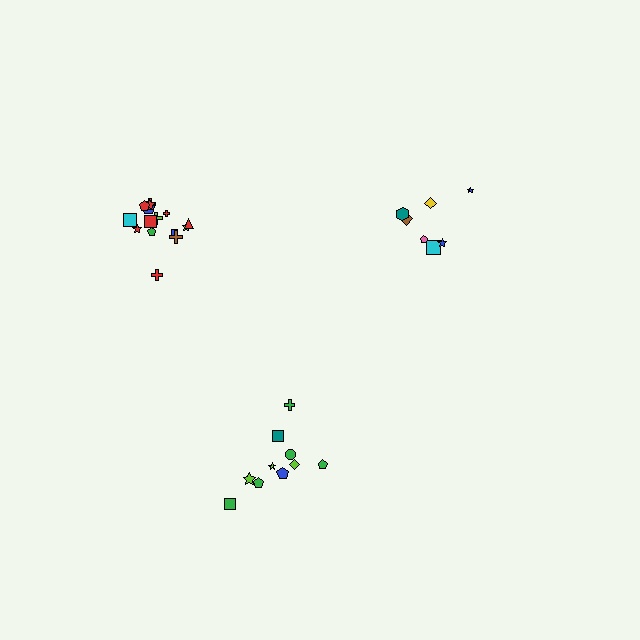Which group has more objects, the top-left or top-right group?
The top-left group.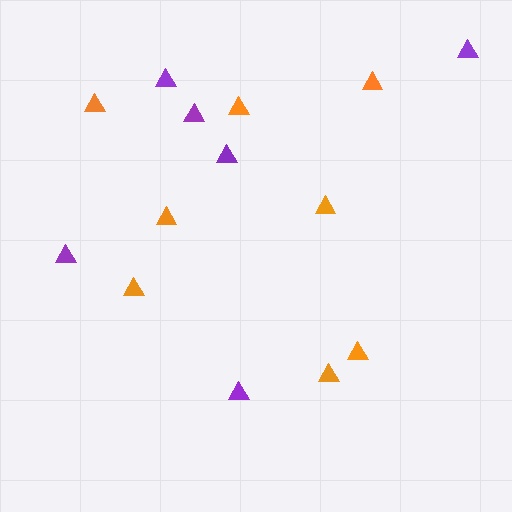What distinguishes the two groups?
There are 2 groups: one group of purple triangles (6) and one group of orange triangles (8).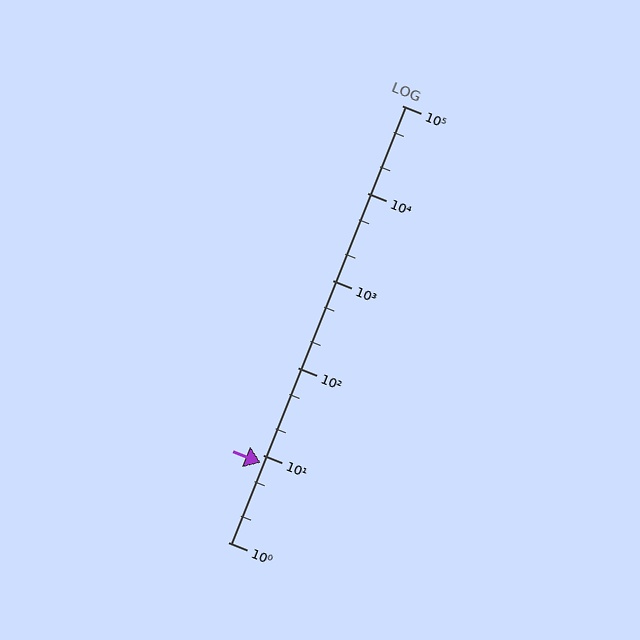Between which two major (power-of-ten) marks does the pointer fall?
The pointer is between 1 and 10.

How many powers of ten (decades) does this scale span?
The scale spans 5 decades, from 1 to 100000.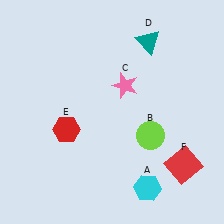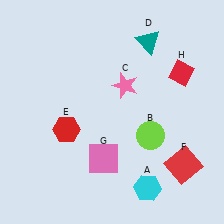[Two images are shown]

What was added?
A pink square (G), a red diamond (H) were added in Image 2.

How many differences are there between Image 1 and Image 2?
There are 2 differences between the two images.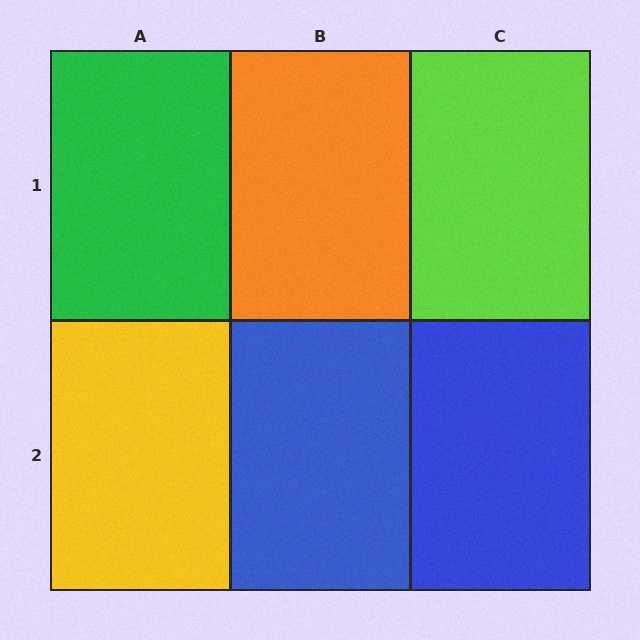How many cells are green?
1 cell is green.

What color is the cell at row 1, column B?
Orange.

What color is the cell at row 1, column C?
Lime.